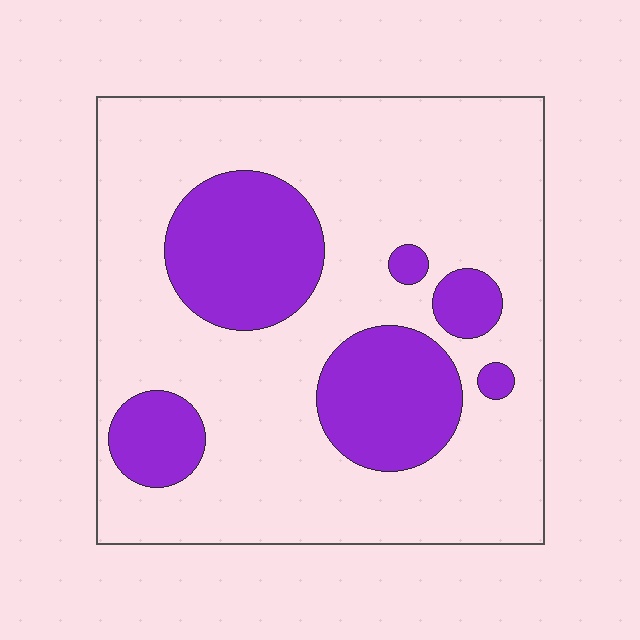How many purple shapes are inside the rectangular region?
6.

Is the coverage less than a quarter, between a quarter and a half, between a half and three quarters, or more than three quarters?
Between a quarter and a half.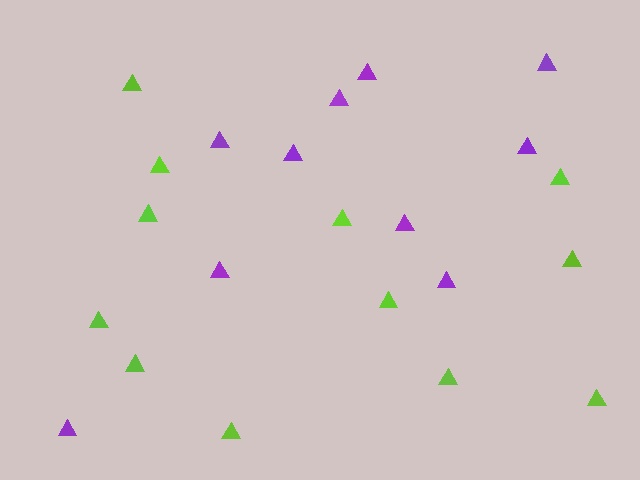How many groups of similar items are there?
There are 2 groups: one group of lime triangles (12) and one group of purple triangles (10).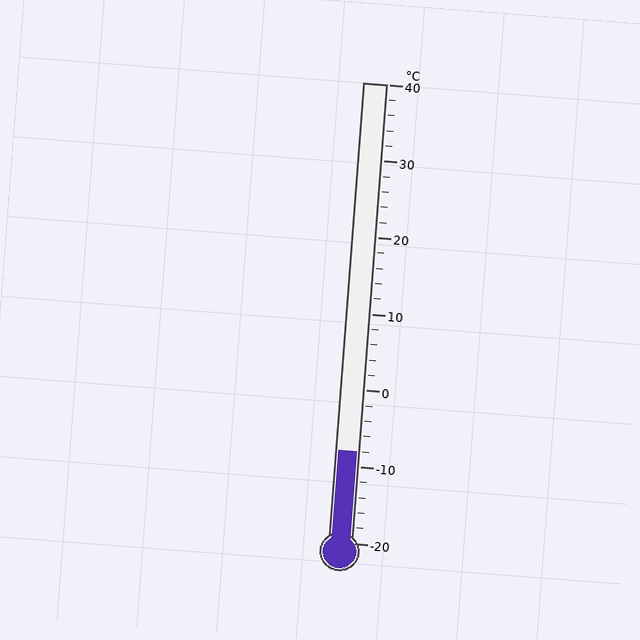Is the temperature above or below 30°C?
The temperature is below 30°C.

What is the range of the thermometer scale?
The thermometer scale ranges from -20°C to 40°C.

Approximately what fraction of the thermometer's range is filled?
The thermometer is filled to approximately 20% of its range.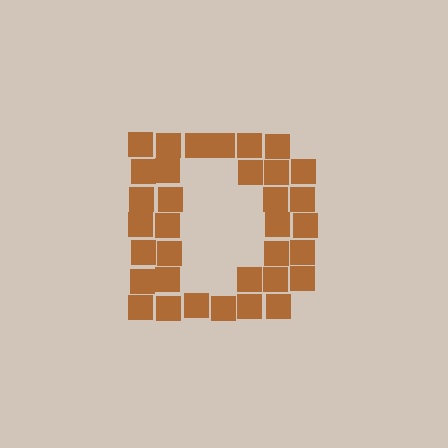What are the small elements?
The small elements are squares.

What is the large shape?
The large shape is the letter D.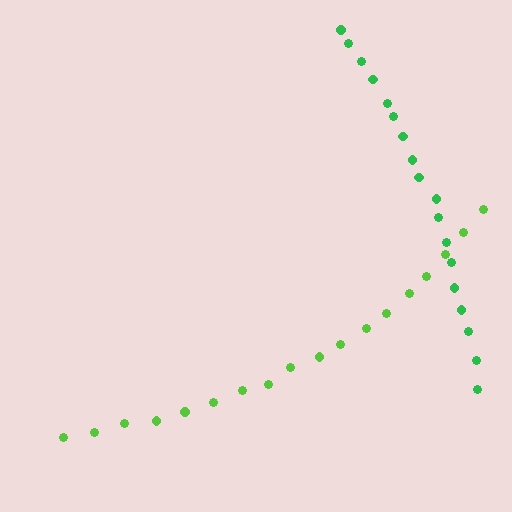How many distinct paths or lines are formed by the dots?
There are 2 distinct paths.